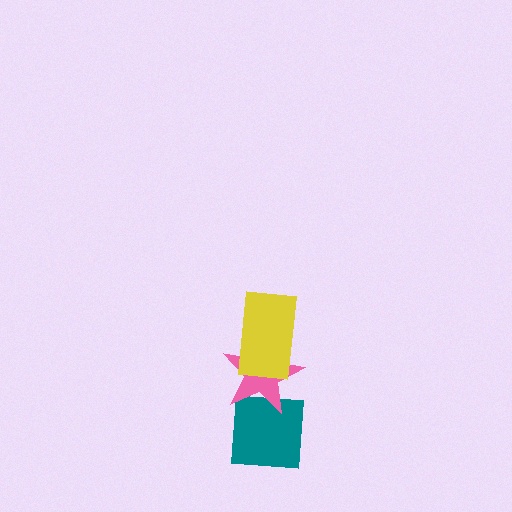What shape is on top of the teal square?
The pink star is on top of the teal square.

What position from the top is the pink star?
The pink star is 2nd from the top.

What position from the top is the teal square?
The teal square is 3rd from the top.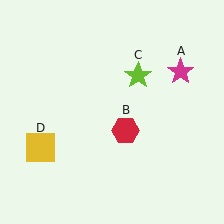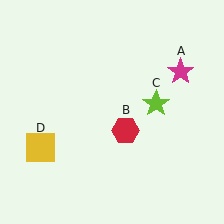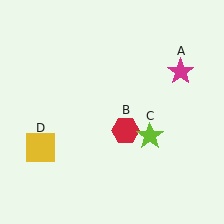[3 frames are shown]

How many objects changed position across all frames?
1 object changed position: lime star (object C).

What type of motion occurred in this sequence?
The lime star (object C) rotated clockwise around the center of the scene.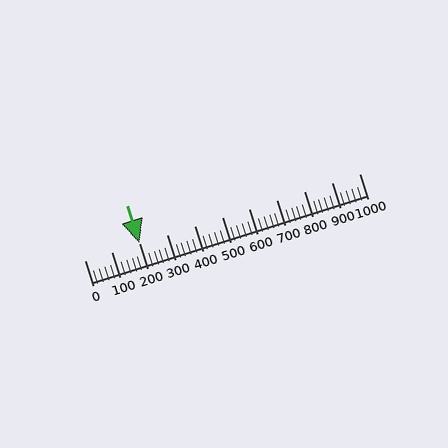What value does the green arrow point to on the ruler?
The green arrow points to approximately 200.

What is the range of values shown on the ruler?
The ruler shows values from 0 to 1000.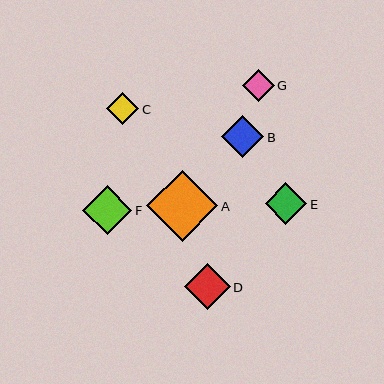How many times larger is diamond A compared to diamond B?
Diamond A is approximately 1.7 times the size of diamond B.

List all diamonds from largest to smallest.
From largest to smallest: A, F, D, B, E, G, C.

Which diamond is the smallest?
Diamond C is the smallest with a size of approximately 32 pixels.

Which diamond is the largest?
Diamond A is the largest with a size of approximately 71 pixels.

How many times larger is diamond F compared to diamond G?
Diamond F is approximately 1.5 times the size of diamond G.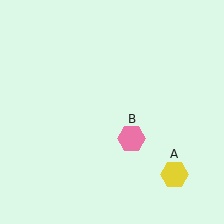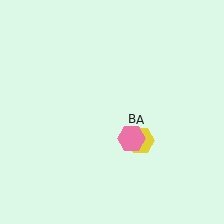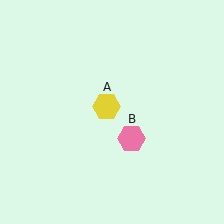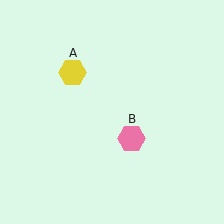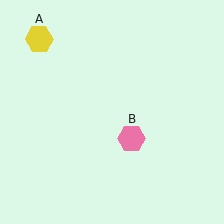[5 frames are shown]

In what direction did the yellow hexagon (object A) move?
The yellow hexagon (object A) moved up and to the left.